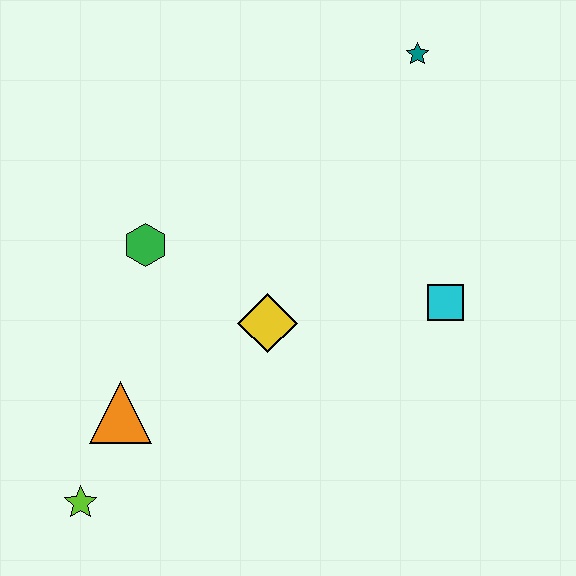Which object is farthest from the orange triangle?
The teal star is farthest from the orange triangle.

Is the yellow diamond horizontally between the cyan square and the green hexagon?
Yes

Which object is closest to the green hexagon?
The yellow diamond is closest to the green hexagon.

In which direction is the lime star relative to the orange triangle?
The lime star is below the orange triangle.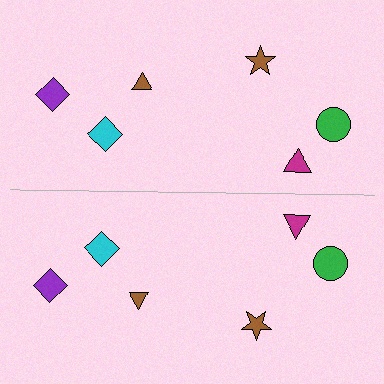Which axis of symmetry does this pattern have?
The pattern has a horizontal axis of symmetry running through the center of the image.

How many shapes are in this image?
There are 12 shapes in this image.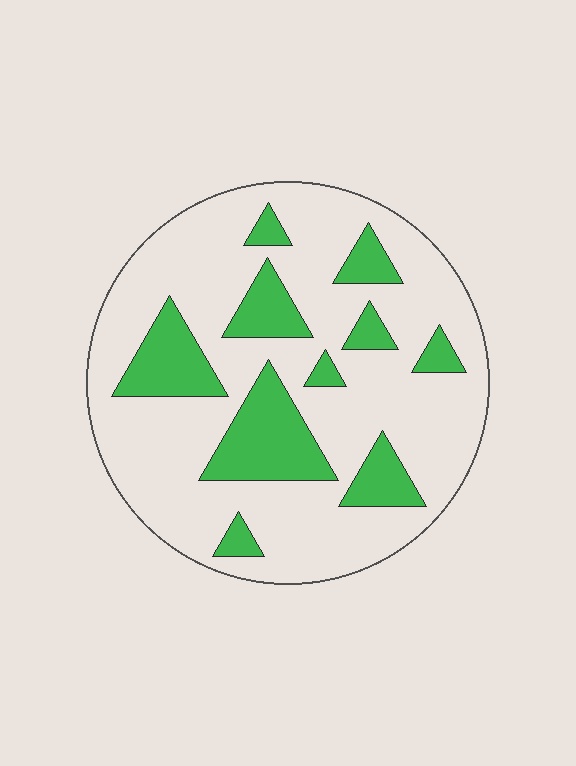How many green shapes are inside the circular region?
10.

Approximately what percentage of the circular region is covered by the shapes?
Approximately 25%.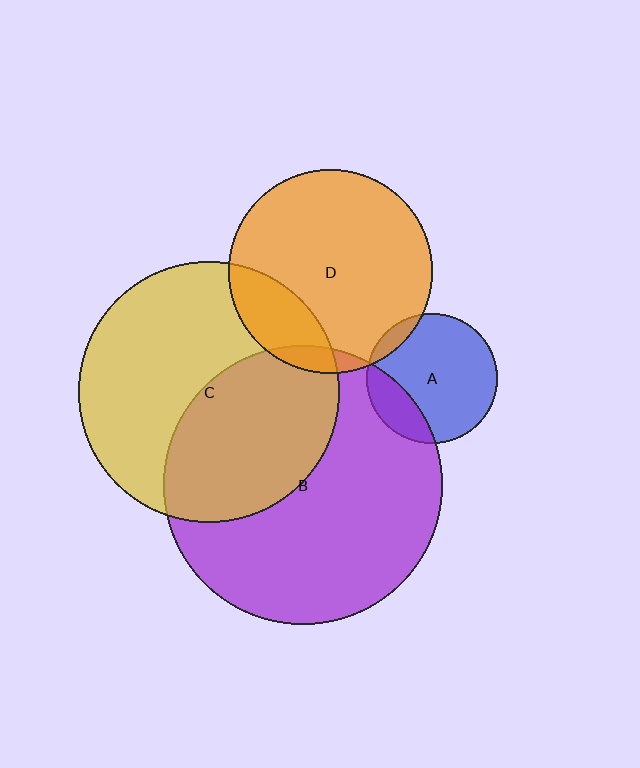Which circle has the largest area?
Circle B (purple).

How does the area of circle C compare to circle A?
Approximately 4.0 times.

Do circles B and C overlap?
Yes.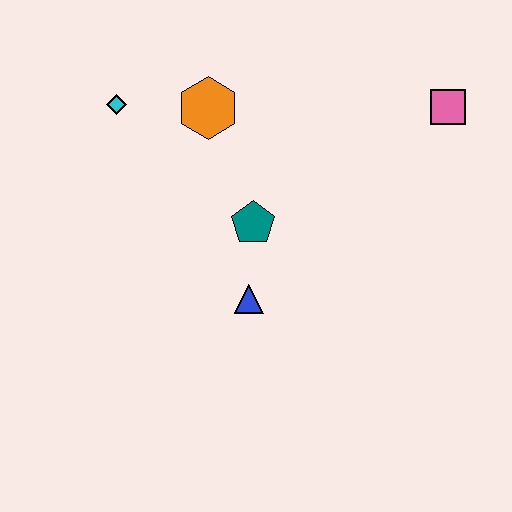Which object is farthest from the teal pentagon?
The pink square is farthest from the teal pentagon.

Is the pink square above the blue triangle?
Yes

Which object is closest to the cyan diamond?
The orange hexagon is closest to the cyan diamond.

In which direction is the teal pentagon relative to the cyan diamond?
The teal pentagon is to the right of the cyan diamond.